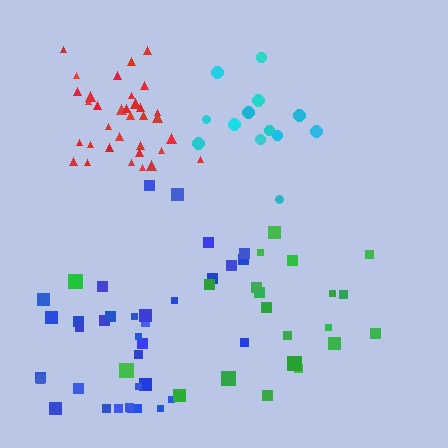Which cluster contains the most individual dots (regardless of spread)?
Blue (35).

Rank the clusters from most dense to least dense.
red, cyan, blue, green.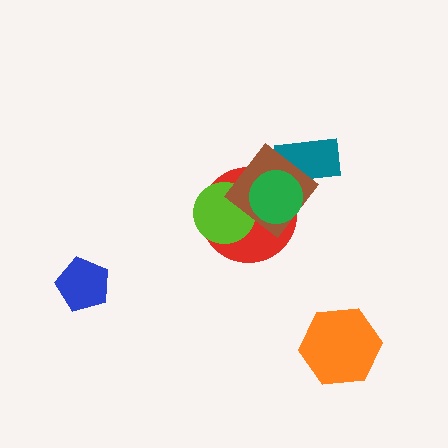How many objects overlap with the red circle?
3 objects overlap with the red circle.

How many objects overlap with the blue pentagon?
0 objects overlap with the blue pentagon.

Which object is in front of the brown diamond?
The green circle is in front of the brown diamond.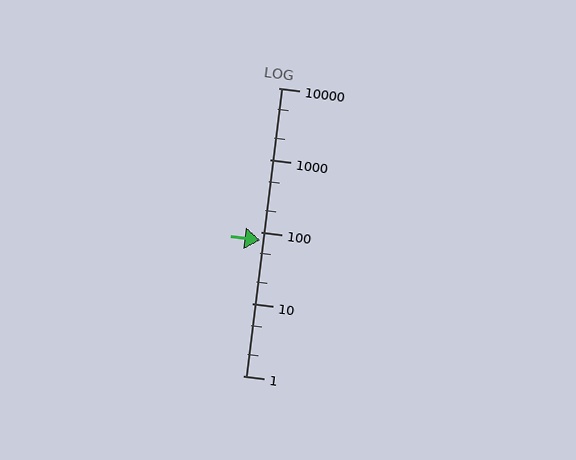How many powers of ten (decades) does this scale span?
The scale spans 4 decades, from 1 to 10000.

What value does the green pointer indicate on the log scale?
The pointer indicates approximately 77.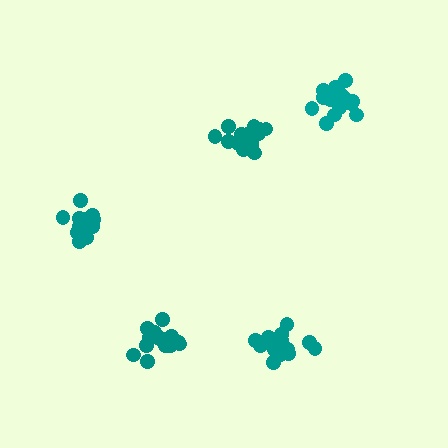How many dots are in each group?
Group 1: 20 dots, Group 2: 20 dots, Group 3: 19 dots, Group 4: 18 dots, Group 5: 16 dots (93 total).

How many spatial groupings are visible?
There are 5 spatial groupings.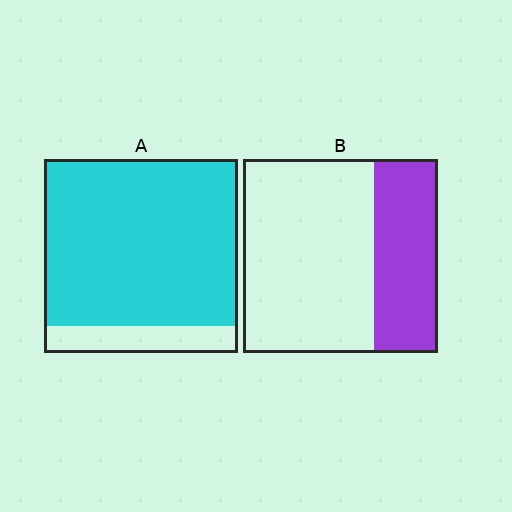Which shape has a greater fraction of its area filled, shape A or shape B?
Shape A.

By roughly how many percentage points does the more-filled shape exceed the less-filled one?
By roughly 55 percentage points (A over B).